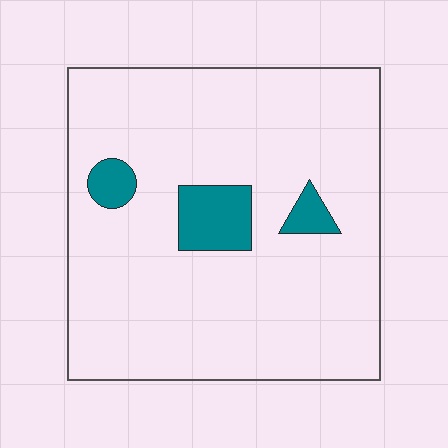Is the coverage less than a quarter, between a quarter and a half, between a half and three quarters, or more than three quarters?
Less than a quarter.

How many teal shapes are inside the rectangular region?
3.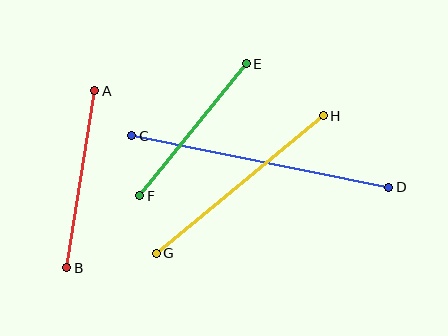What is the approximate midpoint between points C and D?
The midpoint is at approximately (260, 161) pixels.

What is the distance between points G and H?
The distance is approximately 216 pixels.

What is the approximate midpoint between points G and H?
The midpoint is at approximately (240, 185) pixels.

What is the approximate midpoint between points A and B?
The midpoint is at approximately (81, 179) pixels.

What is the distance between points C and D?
The distance is approximately 262 pixels.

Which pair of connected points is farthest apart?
Points C and D are farthest apart.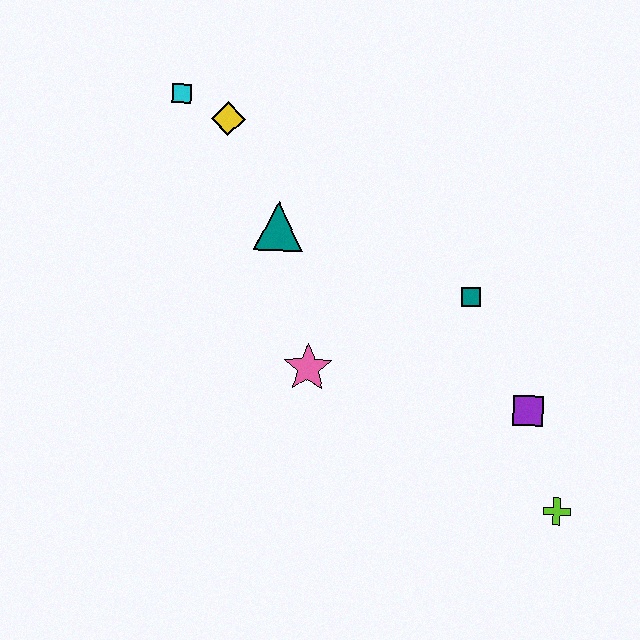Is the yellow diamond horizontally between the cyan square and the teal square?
Yes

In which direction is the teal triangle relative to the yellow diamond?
The teal triangle is below the yellow diamond.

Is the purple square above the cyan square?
No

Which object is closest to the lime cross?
The purple square is closest to the lime cross.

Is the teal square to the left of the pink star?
No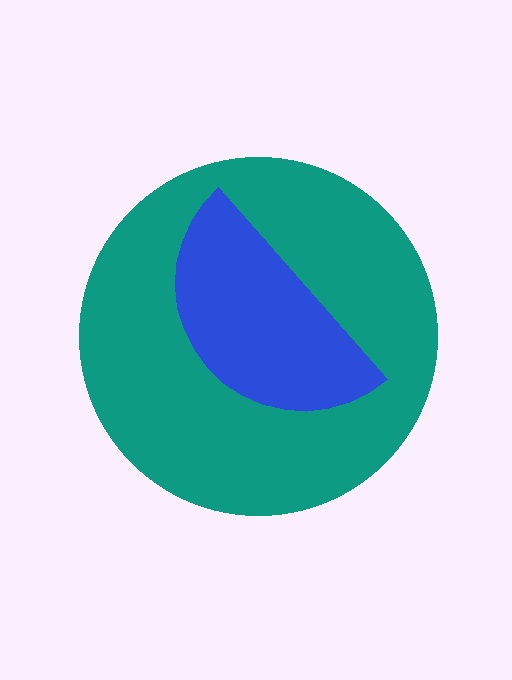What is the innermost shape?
The blue semicircle.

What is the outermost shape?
The teal circle.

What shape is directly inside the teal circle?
The blue semicircle.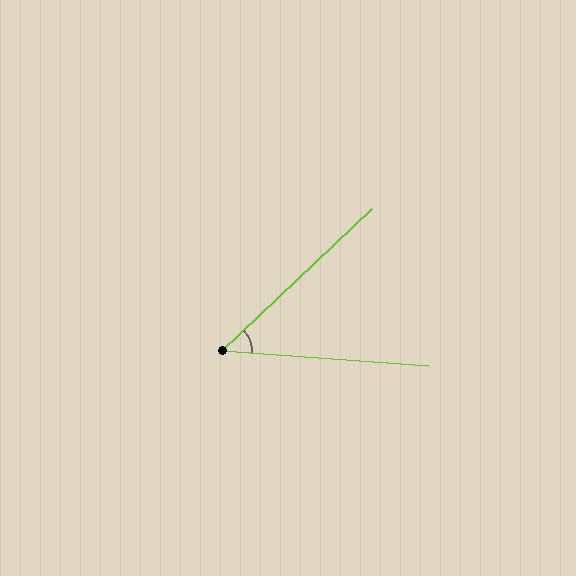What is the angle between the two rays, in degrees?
Approximately 48 degrees.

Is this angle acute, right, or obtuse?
It is acute.